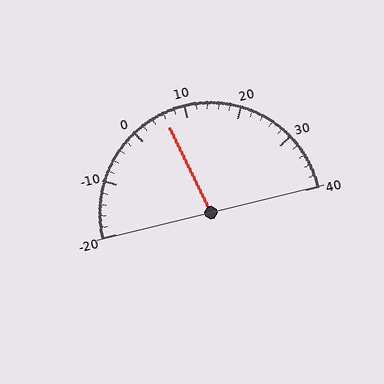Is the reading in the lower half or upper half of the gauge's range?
The reading is in the lower half of the range (-20 to 40).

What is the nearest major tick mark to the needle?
The nearest major tick mark is 10.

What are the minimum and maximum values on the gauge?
The gauge ranges from -20 to 40.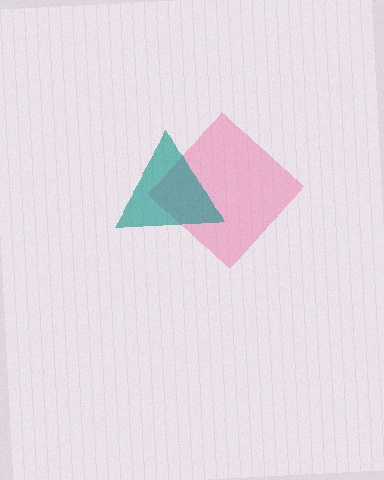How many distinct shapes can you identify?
There are 2 distinct shapes: a pink diamond, a teal triangle.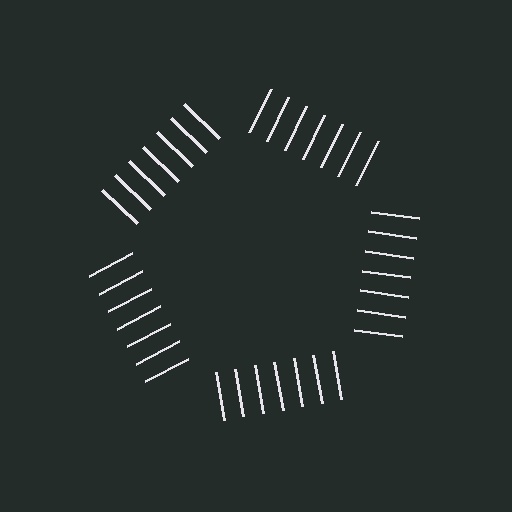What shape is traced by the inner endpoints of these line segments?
An illusory pentagon — the line segments terminate on its edges but no continuous stroke is drawn.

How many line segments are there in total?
35 — 7 along each of the 5 edges.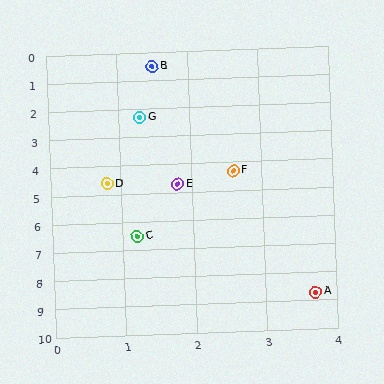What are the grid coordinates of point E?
Point E is at approximately (1.8, 4.7).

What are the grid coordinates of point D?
Point D is at approximately (0.8, 4.6).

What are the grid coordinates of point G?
Point G is at approximately (1.3, 2.3).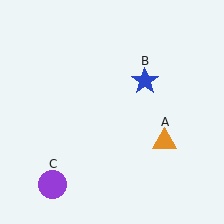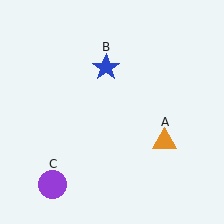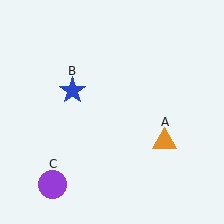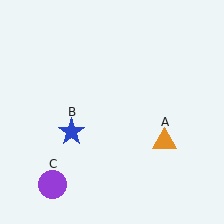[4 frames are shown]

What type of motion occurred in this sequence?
The blue star (object B) rotated counterclockwise around the center of the scene.